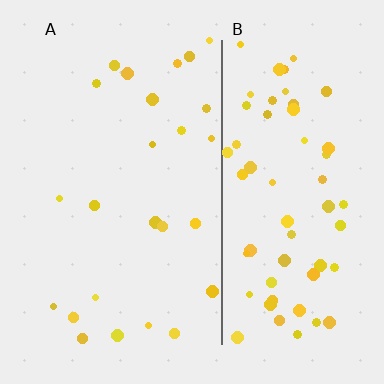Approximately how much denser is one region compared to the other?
Approximately 2.6× — region B over region A.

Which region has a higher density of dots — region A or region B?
B (the right).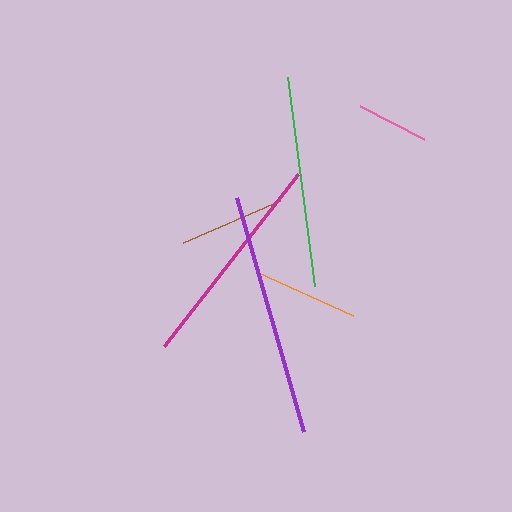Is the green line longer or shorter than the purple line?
The purple line is longer than the green line.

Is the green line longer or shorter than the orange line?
The green line is longer than the orange line.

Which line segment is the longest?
The purple line is the longest at approximately 244 pixels.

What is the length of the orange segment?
The orange segment is approximately 106 pixels long.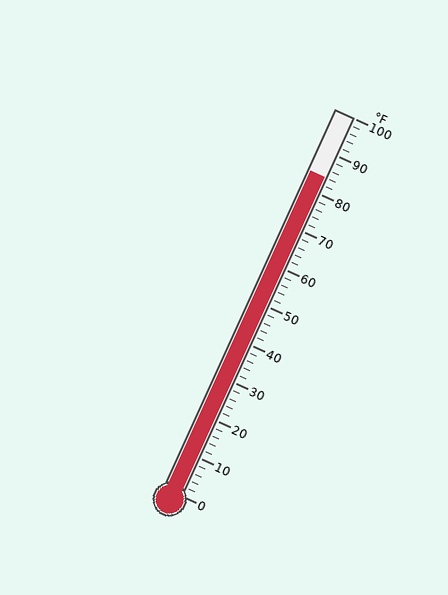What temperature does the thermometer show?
The thermometer shows approximately 84°F.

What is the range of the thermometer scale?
The thermometer scale ranges from 0°F to 100°F.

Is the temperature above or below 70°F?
The temperature is above 70°F.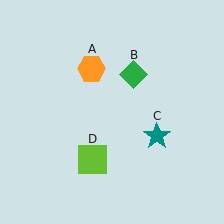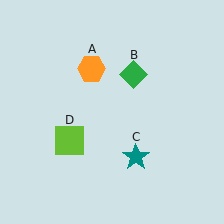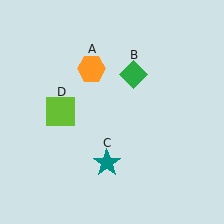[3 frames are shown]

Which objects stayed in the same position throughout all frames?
Orange hexagon (object A) and green diamond (object B) remained stationary.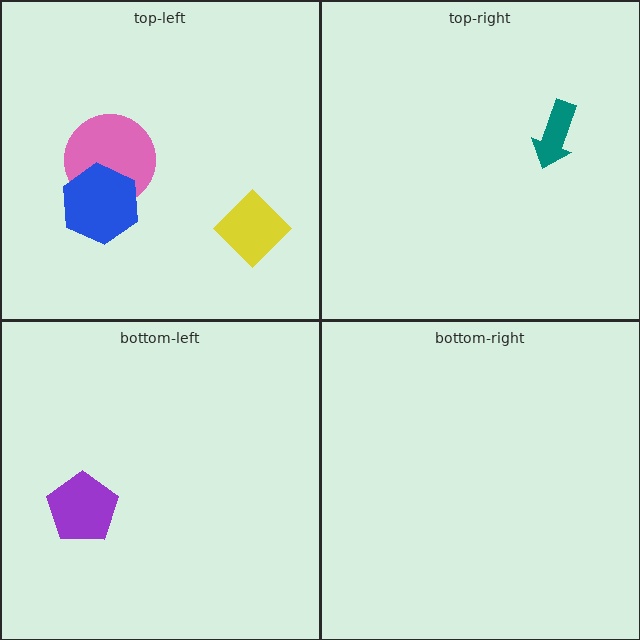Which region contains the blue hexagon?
The top-left region.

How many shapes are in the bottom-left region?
1.